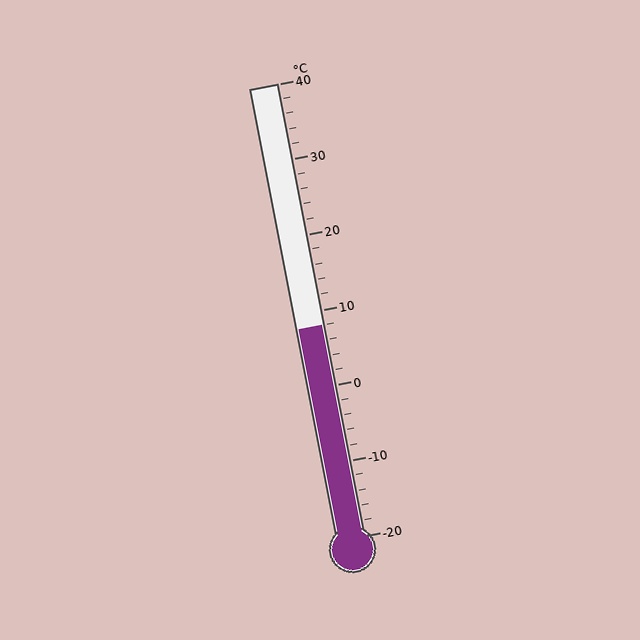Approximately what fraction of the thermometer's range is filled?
The thermometer is filled to approximately 45% of its range.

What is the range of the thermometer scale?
The thermometer scale ranges from -20°C to 40°C.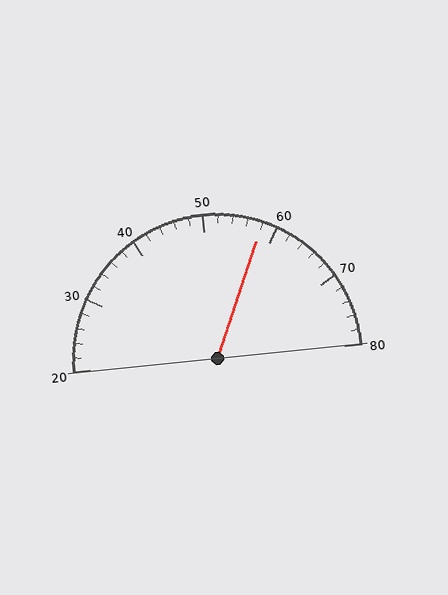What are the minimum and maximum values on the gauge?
The gauge ranges from 20 to 80.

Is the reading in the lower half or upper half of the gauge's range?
The reading is in the upper half of the range (20 to 80).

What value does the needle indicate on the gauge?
The needle indicates approximately 58.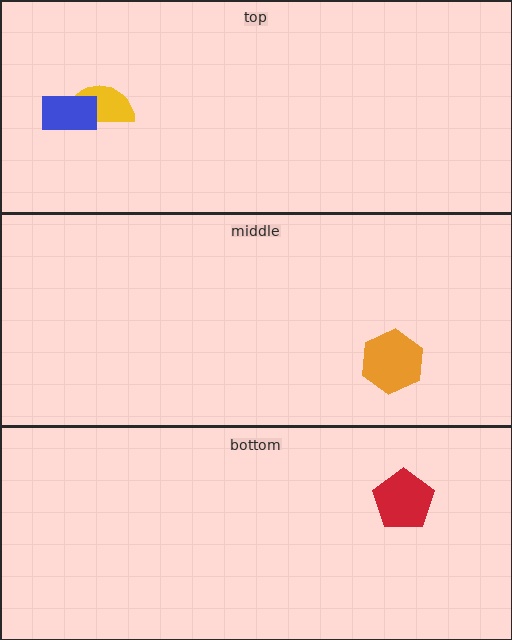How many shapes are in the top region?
2.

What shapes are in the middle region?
The orange hexagon.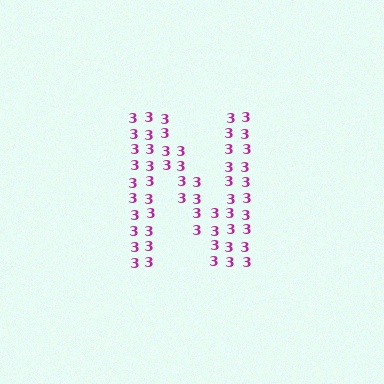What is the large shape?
The large shape is the letter N.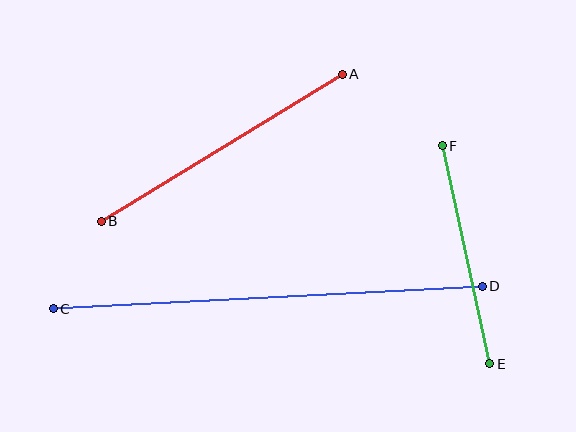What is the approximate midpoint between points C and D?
The midpoint is at approximately (268, 298) pixels.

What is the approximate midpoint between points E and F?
The midpoint is at approximately (466, 255) pixels.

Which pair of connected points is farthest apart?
Points C and D are farthest apart.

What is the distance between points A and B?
The distance is approximately 283 pixels.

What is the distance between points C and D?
The distance is approximately 429 pixels.